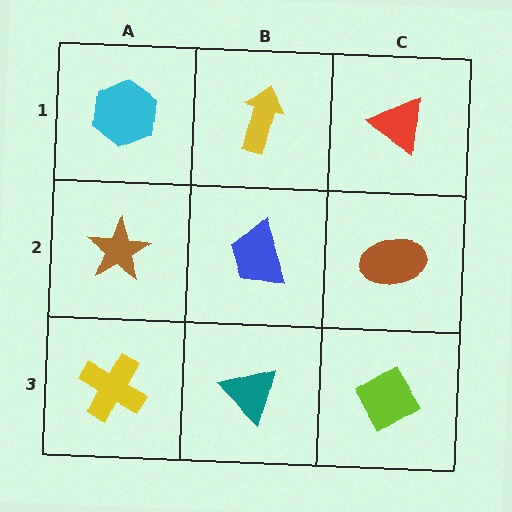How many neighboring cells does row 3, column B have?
3.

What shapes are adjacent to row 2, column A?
A cyan hexagon (row 1, column A), a yellow cross (row 3, column A), a blue trapezoid (row 2, column B).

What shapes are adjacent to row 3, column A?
A brown star (row 2, column A), a teal triangle (row 3, column B).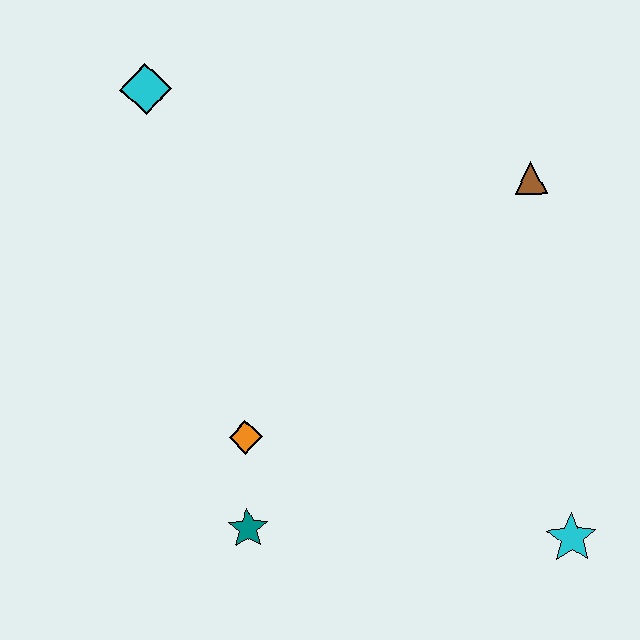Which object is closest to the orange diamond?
The teal star is closest to the orange diamond.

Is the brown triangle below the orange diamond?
No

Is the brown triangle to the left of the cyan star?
Yes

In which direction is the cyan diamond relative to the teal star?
The cyan diamond is above the teal star.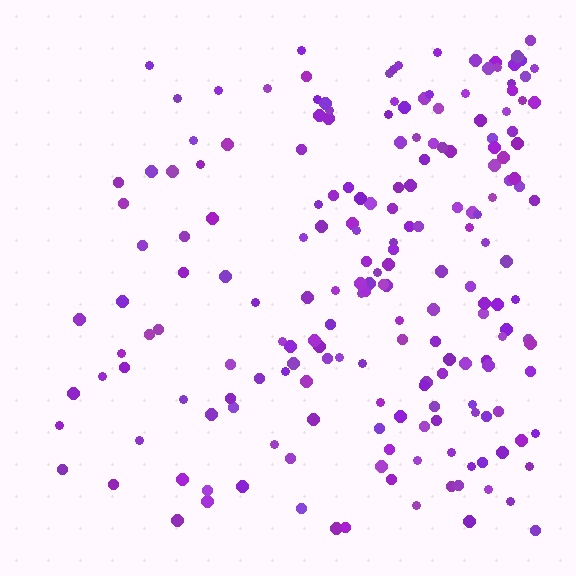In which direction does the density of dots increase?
From left to right, with the right side densest.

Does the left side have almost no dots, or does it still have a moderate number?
Still a moderate number, just noticeably fewer than the right.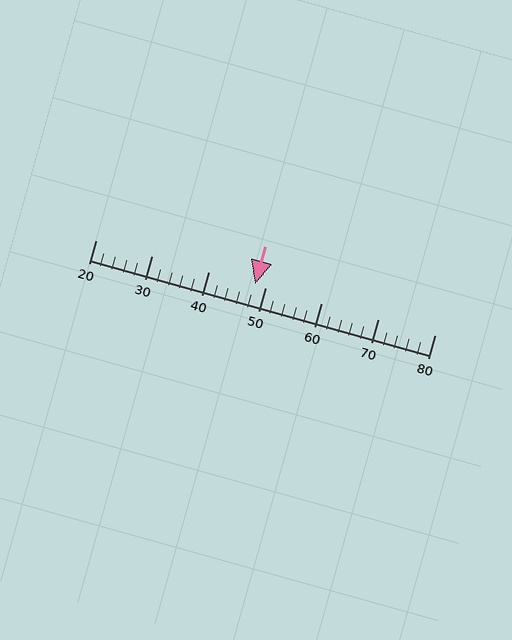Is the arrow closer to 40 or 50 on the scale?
The arrow is closer to 50.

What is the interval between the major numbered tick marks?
The major tick marks are spaced 10 units apart.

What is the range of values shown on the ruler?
The ruler shows values from 20 to 80.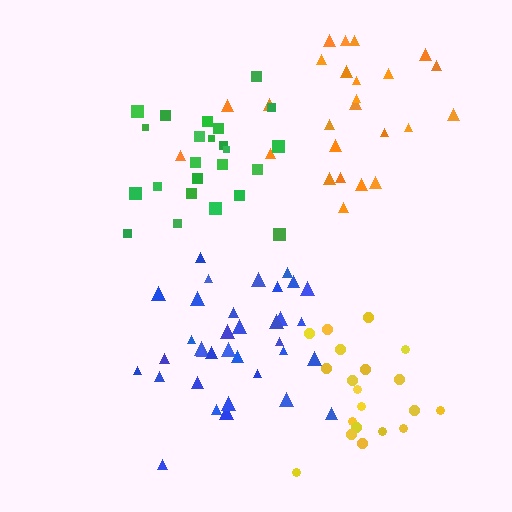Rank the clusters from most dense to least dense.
yellow, green, blue, orange.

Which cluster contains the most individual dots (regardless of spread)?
Blue (35).